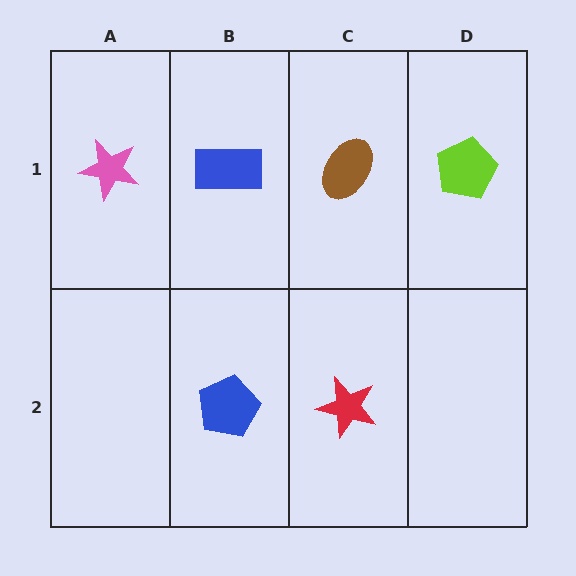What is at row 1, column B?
A blue rectangle.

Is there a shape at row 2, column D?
No, that cell is empty.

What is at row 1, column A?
A pink star.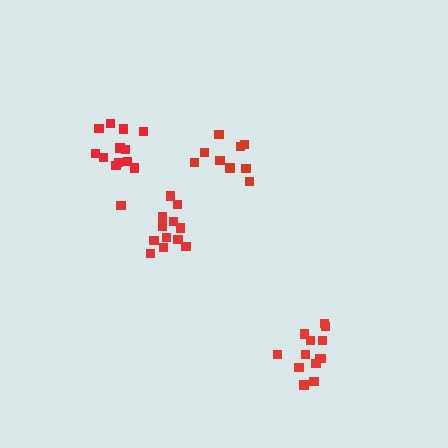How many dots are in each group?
Group 1: 13 dots, Group 2: 13 dots, Group 3: 9 dots, Group 4: 12 dots (47 total).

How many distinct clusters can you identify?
There are 4 distinct clusters.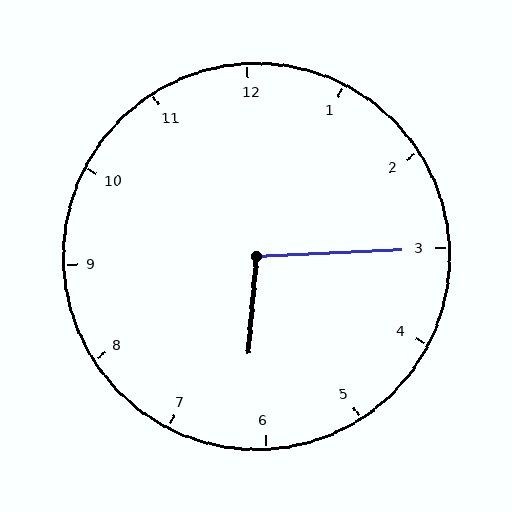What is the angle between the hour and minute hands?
Approximately 98 degrees.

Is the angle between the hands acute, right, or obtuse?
It is obtuse.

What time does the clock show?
6:15.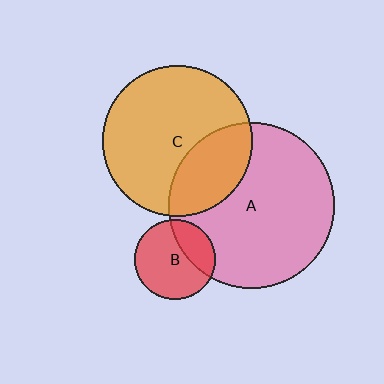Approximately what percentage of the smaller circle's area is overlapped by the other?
Approximately 30%.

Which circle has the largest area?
Circle A (pink).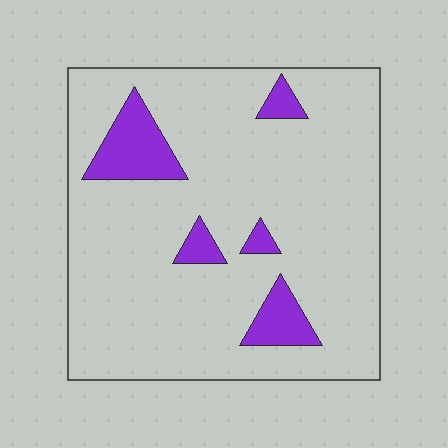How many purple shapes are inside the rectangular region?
5.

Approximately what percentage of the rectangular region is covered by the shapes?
Approximately 10%.